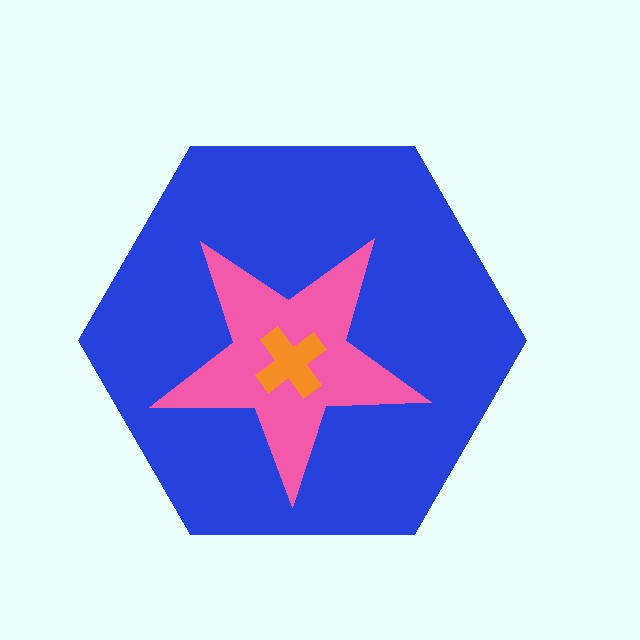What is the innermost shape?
The orange cross.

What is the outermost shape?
The blue hexagon.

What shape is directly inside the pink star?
The orange cross.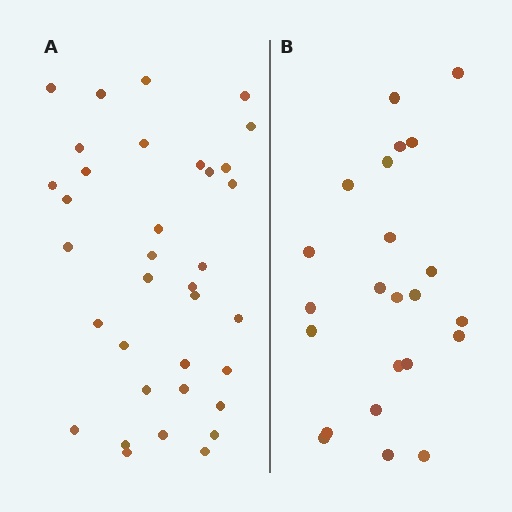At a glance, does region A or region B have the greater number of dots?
Region A (the left region) has more dots.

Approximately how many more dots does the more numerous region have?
Region A has roughly 12 or so more dots than region B.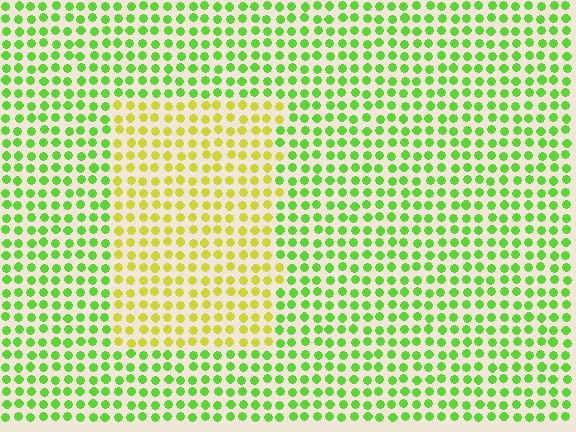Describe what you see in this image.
The image is filled with small lime elements in a uniform arrangement. A rectangle-shaped region is visible where the elements are tinted to a slightly different hue, forming a subtle color boundary.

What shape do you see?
I see a rectangle.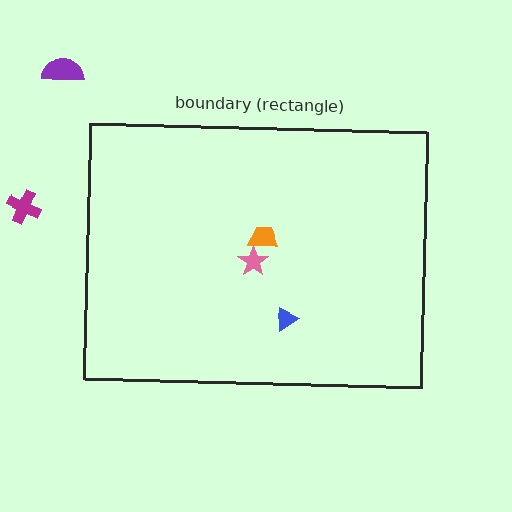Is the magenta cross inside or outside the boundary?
Outside.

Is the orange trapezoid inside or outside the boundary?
Inside.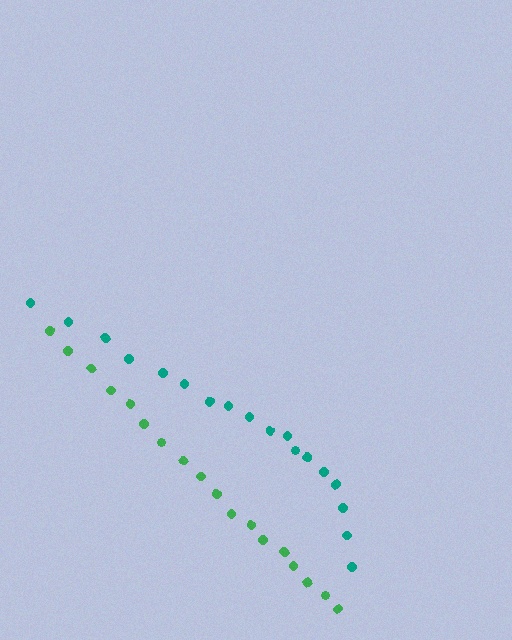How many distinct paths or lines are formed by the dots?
There are 2 distinct paths.